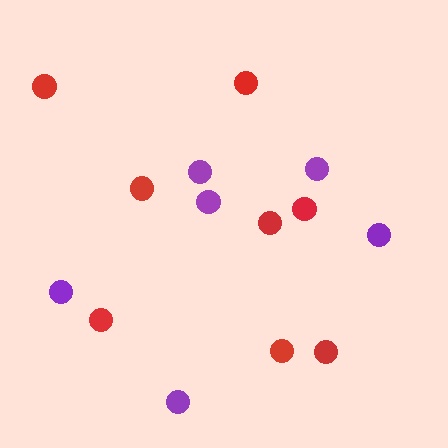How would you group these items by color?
There are 2 groups: one group of purple circles (6) and one group of red circles (8).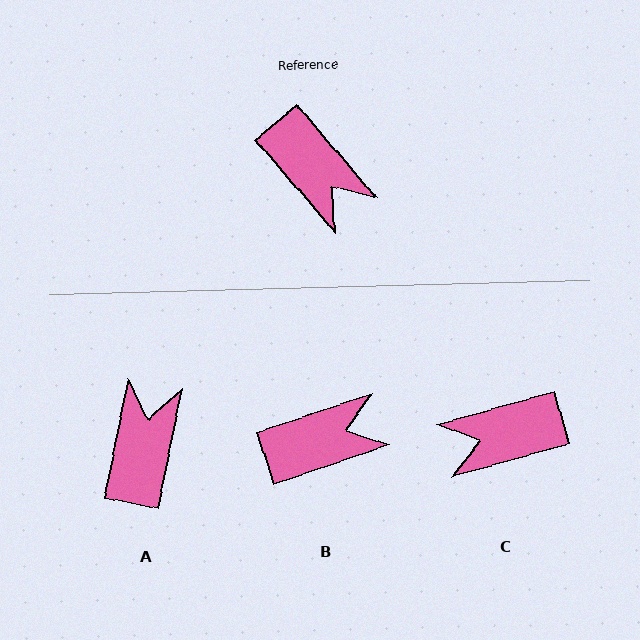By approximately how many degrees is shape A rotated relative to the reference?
Approximately 129 degrees counter-clockwise.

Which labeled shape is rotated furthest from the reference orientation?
A, about 129 degrees away.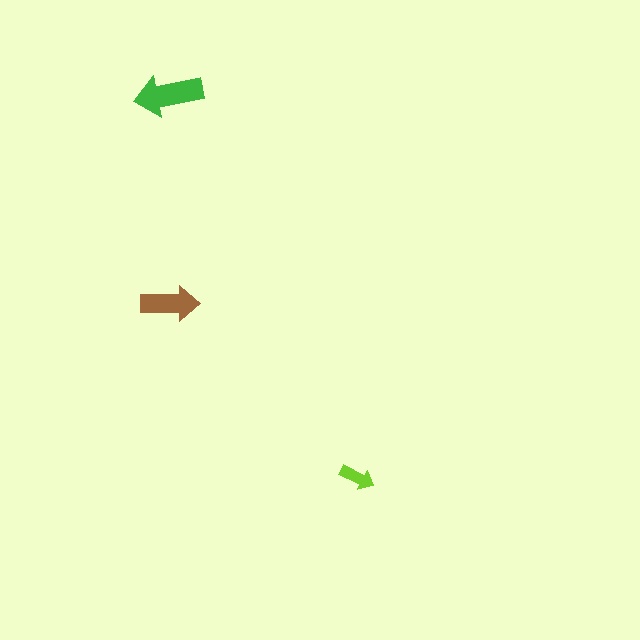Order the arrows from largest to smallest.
the green one, the brown one, the lime one.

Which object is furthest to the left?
The green arrow is leftmost.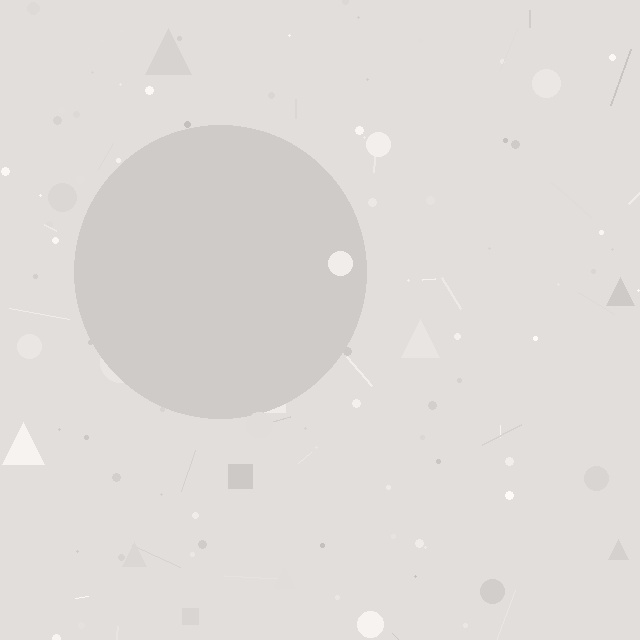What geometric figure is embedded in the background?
A circle is embedded in the background.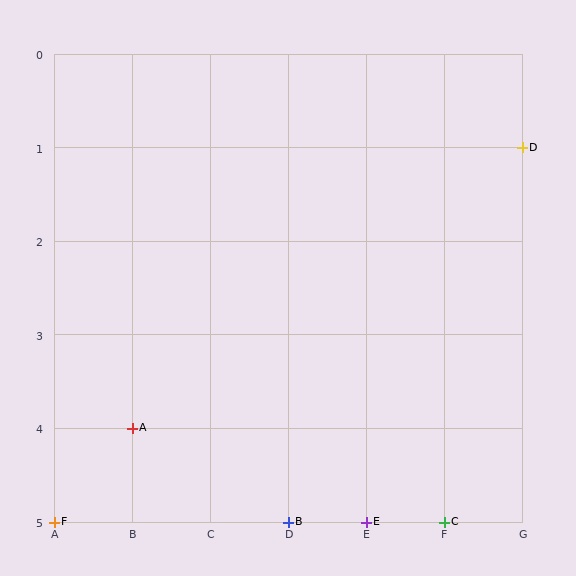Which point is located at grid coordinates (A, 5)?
Point F is at (A, 5).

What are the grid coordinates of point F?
Point F is at grid coordinates (A, 5).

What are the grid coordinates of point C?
Point C is at grid coordinates (F, 5).